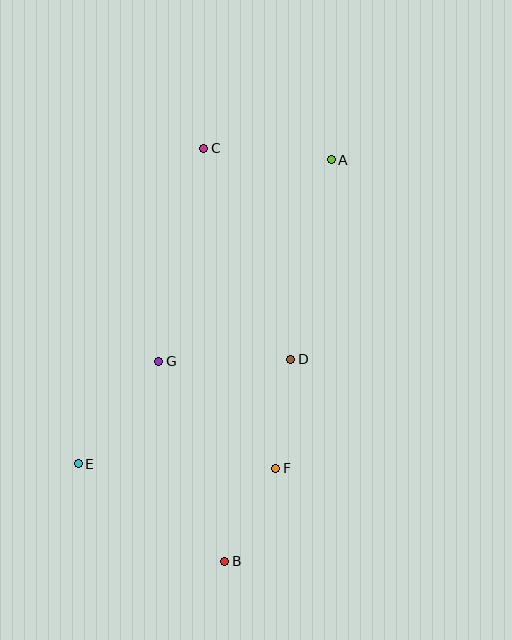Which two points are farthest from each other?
Points A and B are farthest from each other.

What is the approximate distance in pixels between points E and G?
The distance between E and G is approximately 130 pixels.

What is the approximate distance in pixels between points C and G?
The distance between C and G is approximately 218 pixels.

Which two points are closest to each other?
Points B and F are closest to each other.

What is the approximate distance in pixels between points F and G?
The distance between F and G is approximately 158 pixels.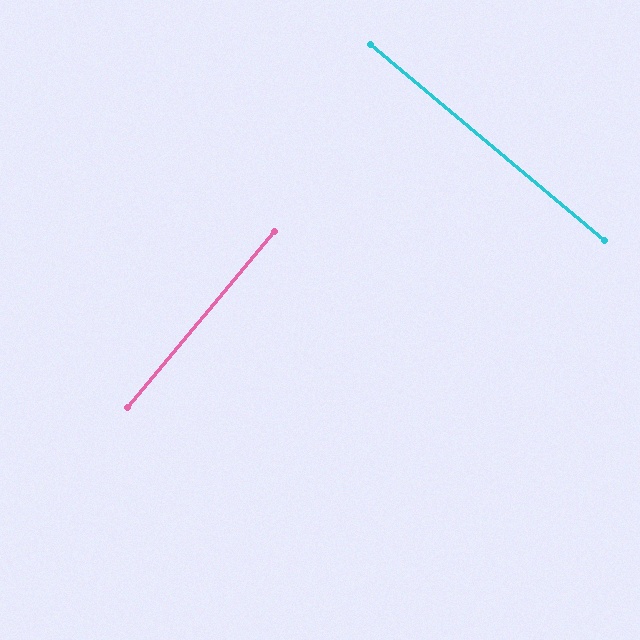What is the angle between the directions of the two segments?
Approximately 90 degrees.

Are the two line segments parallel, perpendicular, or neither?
Perpendicular — they meet at approximately 90°.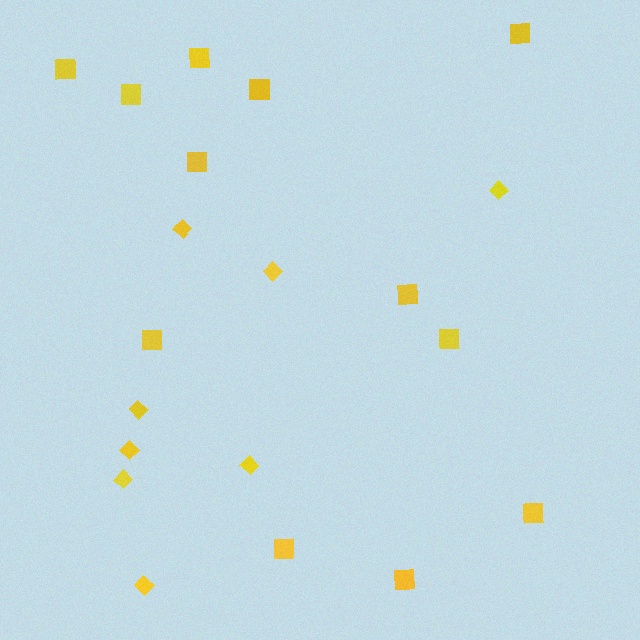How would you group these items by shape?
There are 2 groups: one group of squares (12) and one group of diamonds (8).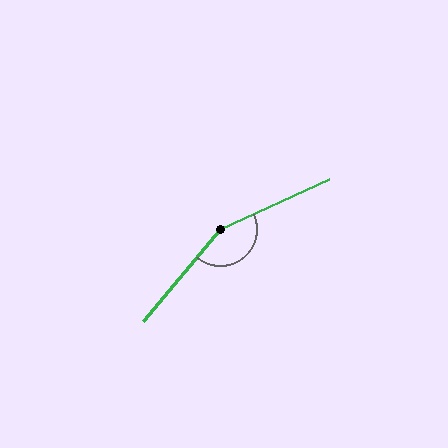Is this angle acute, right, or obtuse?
It is obtuse.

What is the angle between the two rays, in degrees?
Approximately 155 degrees.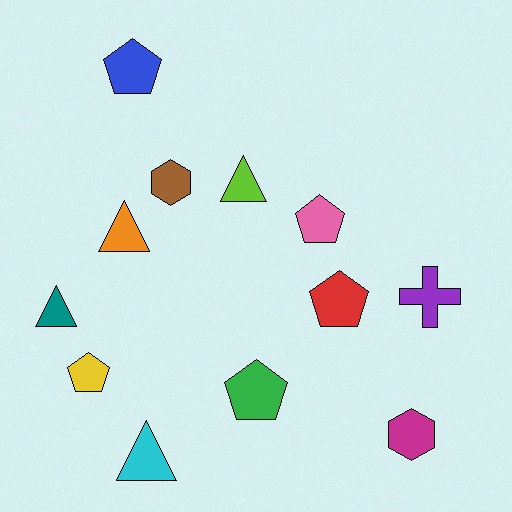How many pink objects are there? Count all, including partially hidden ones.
There is 1 pink object.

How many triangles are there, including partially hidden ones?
There are 4 triangles.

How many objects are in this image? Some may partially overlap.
There are 12 objects.